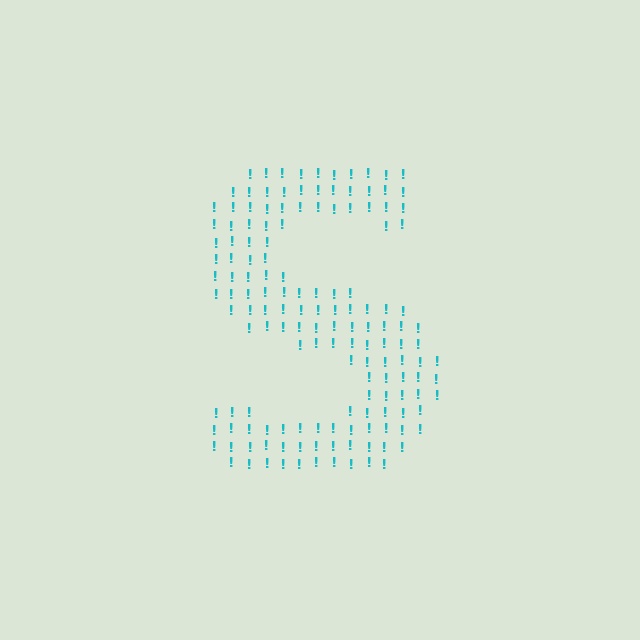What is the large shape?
The large shape is the letter S.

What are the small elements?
The small elements are exclamation marks.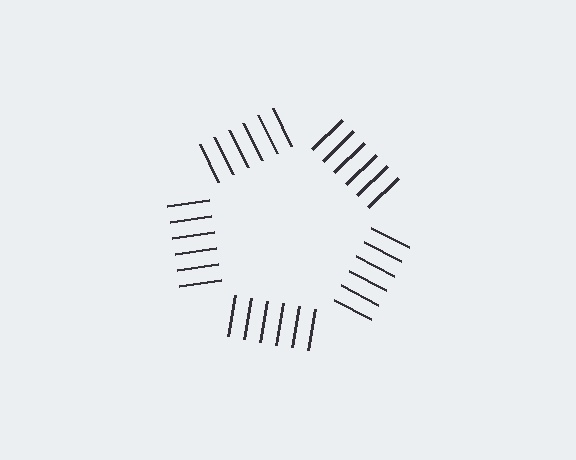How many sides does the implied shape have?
5 sides — the line-ends trace a pentagon.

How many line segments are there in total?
30 — 6 along each of the 5 edges.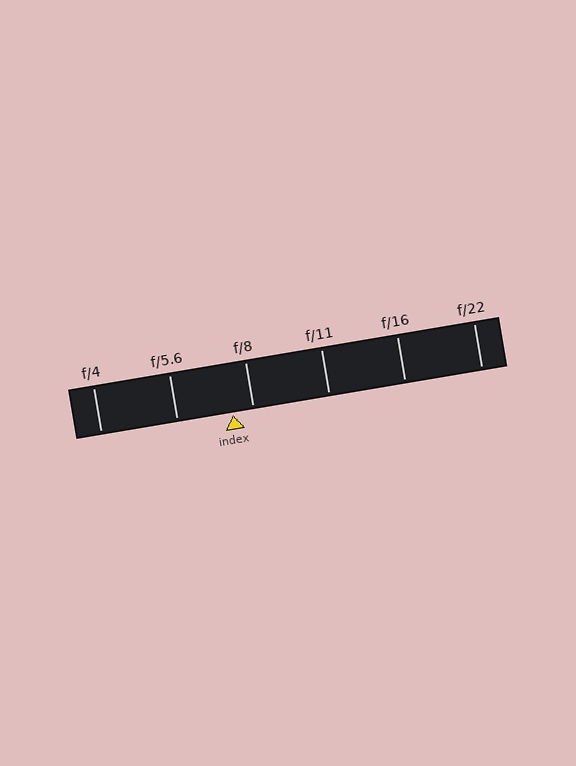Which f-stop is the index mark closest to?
The index mark is closest to f/8.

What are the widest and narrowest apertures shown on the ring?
The widest aperture shown is f/4 and the narrowest is f/22.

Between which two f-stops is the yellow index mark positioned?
The index mark is between f/5.6 and f/8.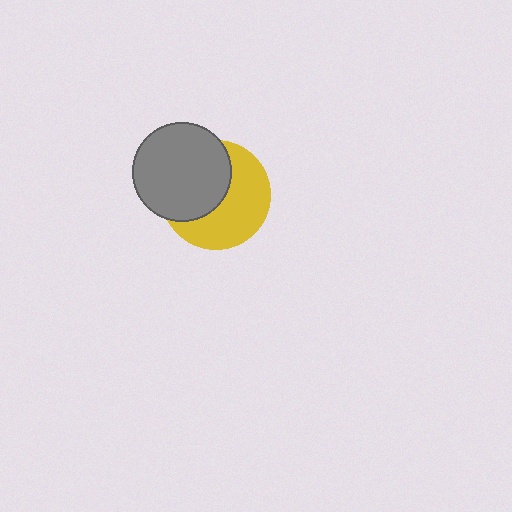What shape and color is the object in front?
The object in front is a gray circle.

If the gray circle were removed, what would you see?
You would see the complete yellow circle.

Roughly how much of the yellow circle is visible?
About half of it is visible (roughly 53%).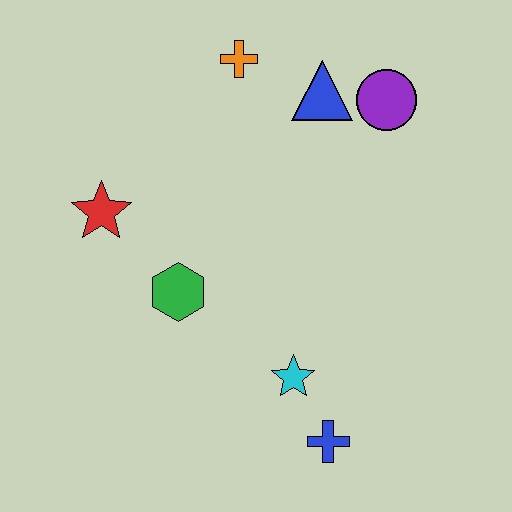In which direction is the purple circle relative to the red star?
The purple circle is to the right of the red star.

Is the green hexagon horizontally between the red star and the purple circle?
Yes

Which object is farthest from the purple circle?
The blue cross is farthest from the purple circle.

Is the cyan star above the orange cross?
No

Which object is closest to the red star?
The green hexagon is closest to the red star.